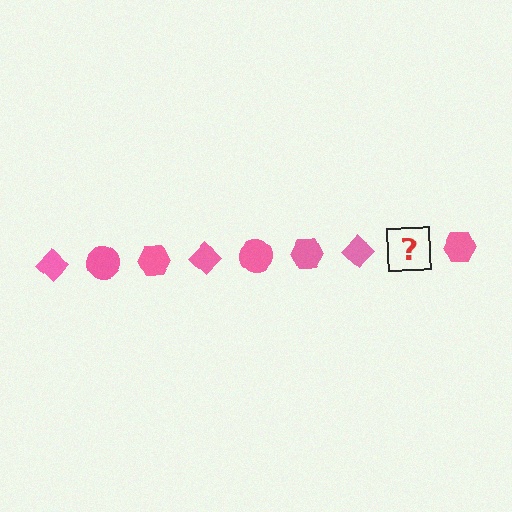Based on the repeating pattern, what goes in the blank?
The blank should be a pink circle.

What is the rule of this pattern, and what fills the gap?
The rule is that the pattern cycles through diamond, circle, hexagon shapes in pink. The gap should be filled with a pink circle.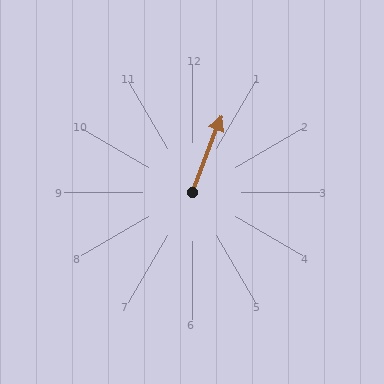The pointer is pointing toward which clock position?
Roughly 1 o'clock.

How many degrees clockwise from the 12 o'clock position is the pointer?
Approximately 21 degrees.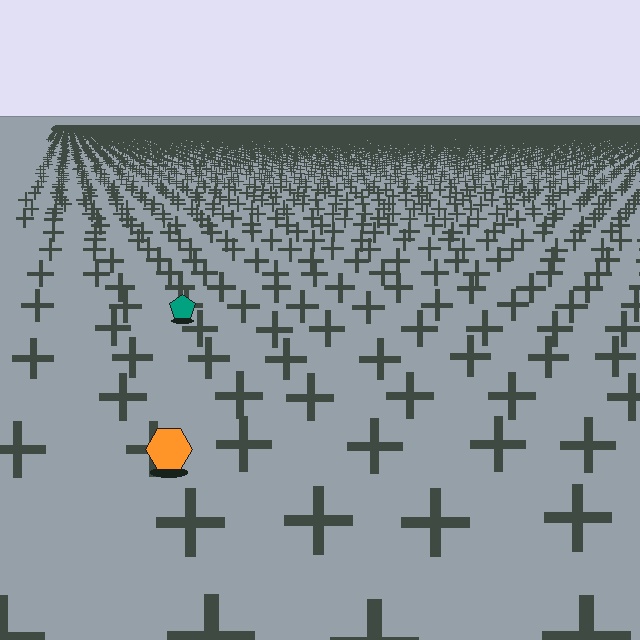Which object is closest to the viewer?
The orange hexagon is closest. The texture marks near it are larger and more spread out.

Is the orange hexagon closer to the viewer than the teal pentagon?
Yes. The orange hexagon is closer — you can tell from the texture gradient: the ground texture is coarser near it.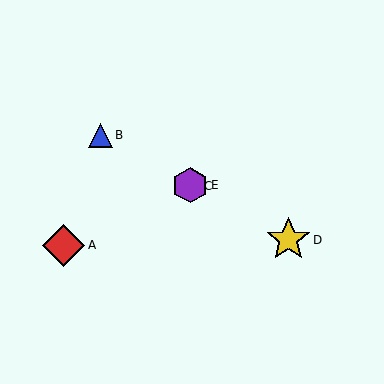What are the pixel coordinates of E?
Object E is at (190, 185).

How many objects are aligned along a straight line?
4 objects (B, C, D, E) are aligned along a straight line.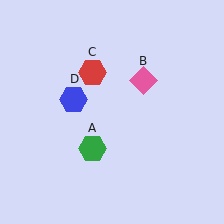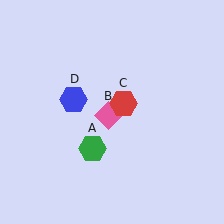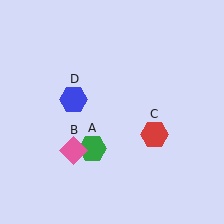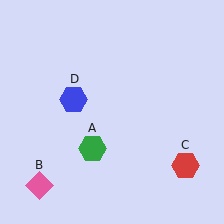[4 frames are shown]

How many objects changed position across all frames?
2 objects changed position: pink diamond (object B), red hexagon (object C).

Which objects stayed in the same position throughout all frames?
Green hexagon (object A) and blue hexagon (object D) remained stationary.